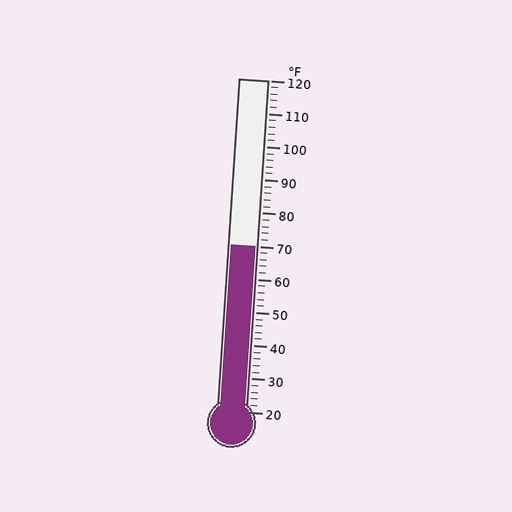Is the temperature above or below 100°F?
The temperature is below 100°F.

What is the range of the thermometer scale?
The thermometer scale ranges from 20°F to 120°F.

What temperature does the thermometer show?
The thermometer shows approximately 70°F.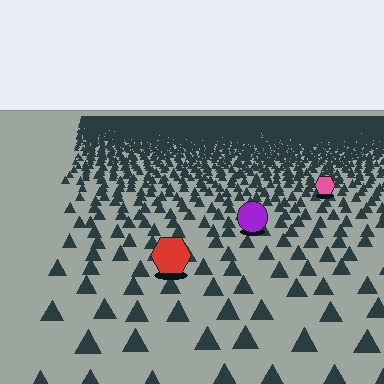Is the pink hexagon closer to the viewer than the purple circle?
No. The purple circle is closer — you can tell from the texture gradient: the ground texture is coarser near it.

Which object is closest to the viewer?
The red hexagon is closest. The texture marks near it are larger and more spread out.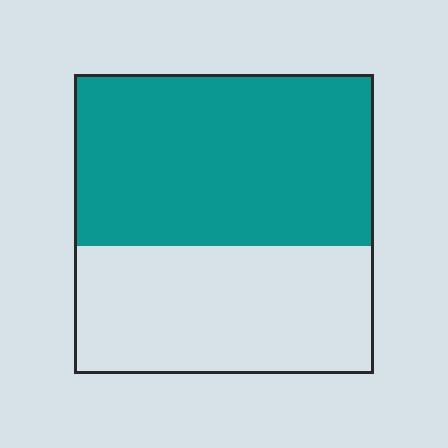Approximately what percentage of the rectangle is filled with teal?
Approximately 55%.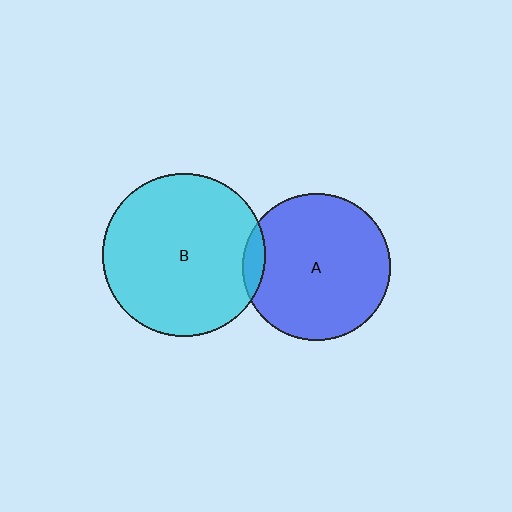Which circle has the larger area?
Circle B (cyan).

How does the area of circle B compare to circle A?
Approximately 1.2 times.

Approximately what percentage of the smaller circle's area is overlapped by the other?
Approximately 5%.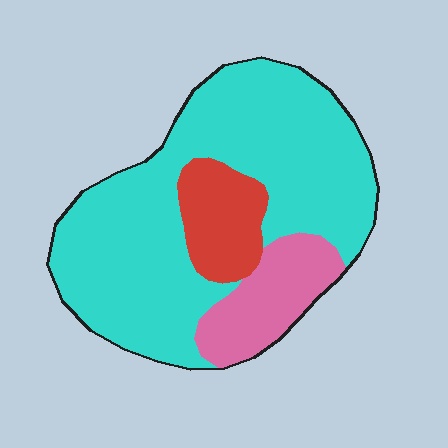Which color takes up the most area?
Cyan, at roughly 70%.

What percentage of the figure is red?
Red takes up about one eighth (1/8) of the figure.